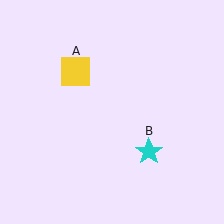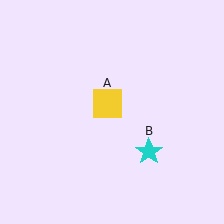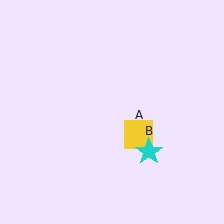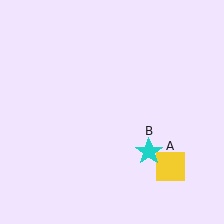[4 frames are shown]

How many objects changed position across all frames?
1 object changed position: yellow square (object A).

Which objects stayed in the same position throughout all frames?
Cyan star (object B) remained stationary.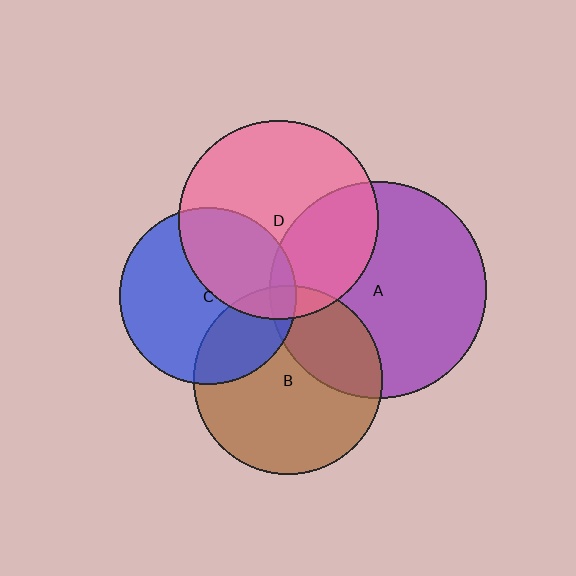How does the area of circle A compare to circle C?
Approximately 1.5 times.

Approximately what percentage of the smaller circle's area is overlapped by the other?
Approximately 25%.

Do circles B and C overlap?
Yes.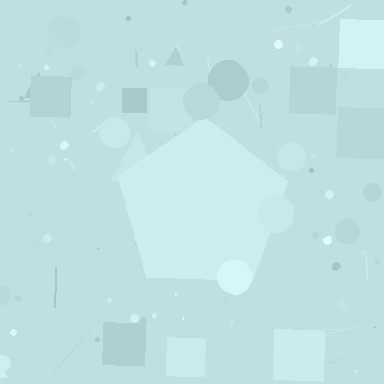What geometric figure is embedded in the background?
A pentagon is embedded in the background.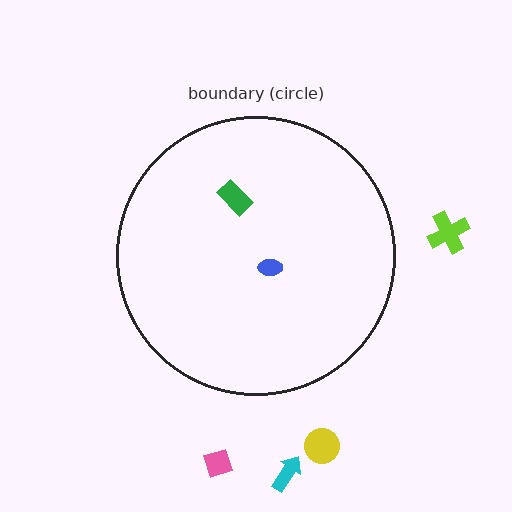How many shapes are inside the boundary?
2 inside, 4 outside.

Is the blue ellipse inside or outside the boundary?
Inside.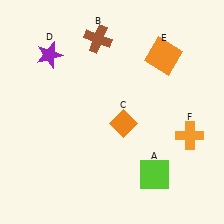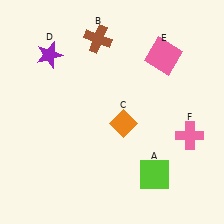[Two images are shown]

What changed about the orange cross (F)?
In Image 1, F is orange. In Image 2, it changed to pink.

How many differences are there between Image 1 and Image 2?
There are 2 differences between the two images.